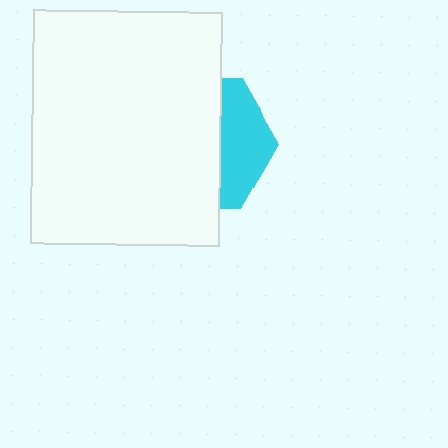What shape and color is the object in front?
The object in front is a white rectangle.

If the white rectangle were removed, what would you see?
You would see the complete cyan hexagon.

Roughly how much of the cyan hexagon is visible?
A small part of it is visible (roughly 35%).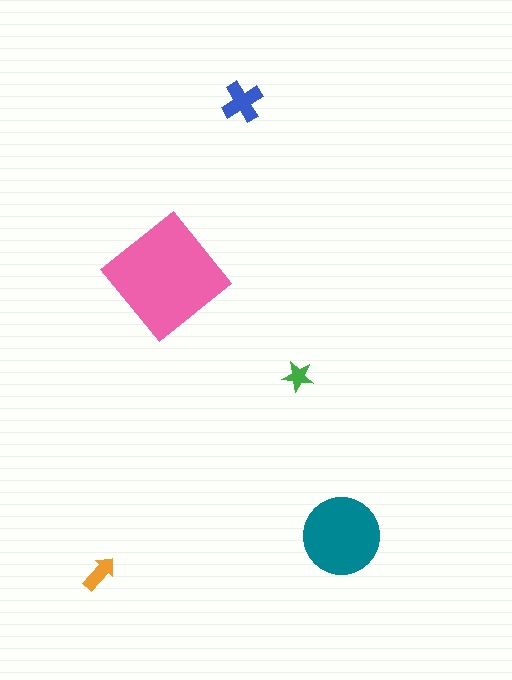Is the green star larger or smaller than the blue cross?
Smaller.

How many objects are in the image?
There are 5 objects in the image.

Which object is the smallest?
The green star.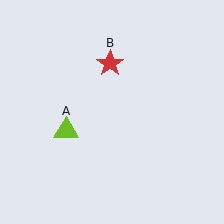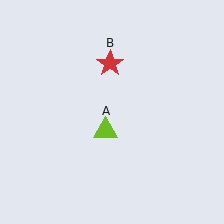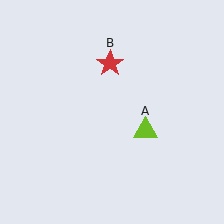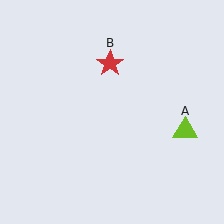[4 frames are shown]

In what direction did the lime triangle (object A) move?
The lime triangle (object A) moved right.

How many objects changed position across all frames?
1 object changed position: lime triangle (object A).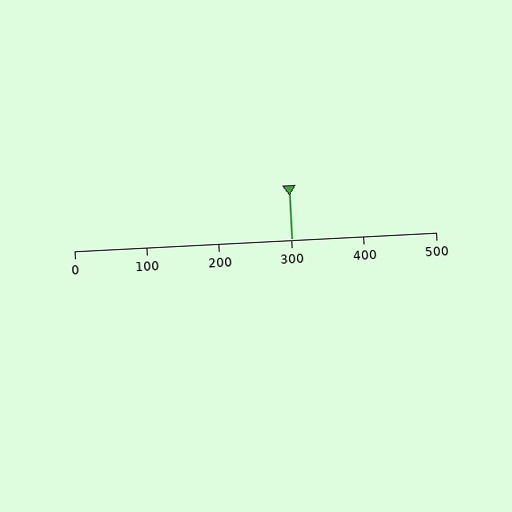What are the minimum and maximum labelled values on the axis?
The axis runs from 0 to 500.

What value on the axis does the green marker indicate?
The marker indicates approximately 300.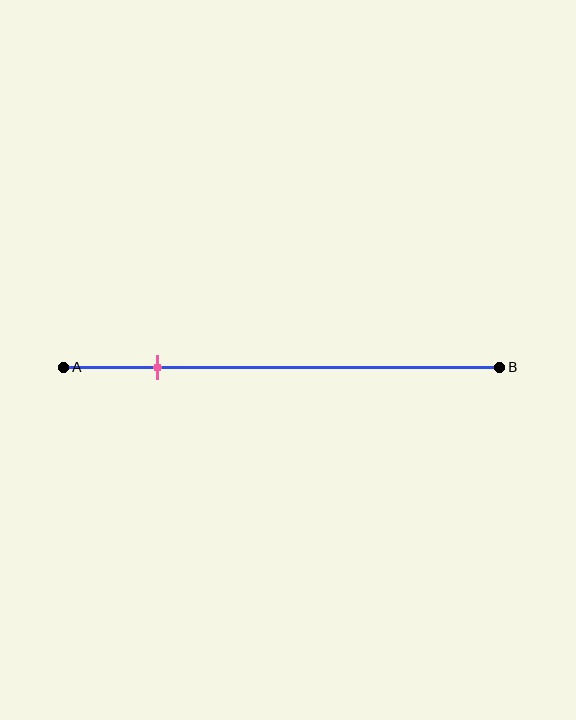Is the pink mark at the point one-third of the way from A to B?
No, the mark is at about 20% from A, not at the 33% one-third point.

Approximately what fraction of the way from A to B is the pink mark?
The pink mark is approximately 20% of the way from A to B.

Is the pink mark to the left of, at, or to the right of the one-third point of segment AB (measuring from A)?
The pink mark is to the left of the one-third point of segment AB.